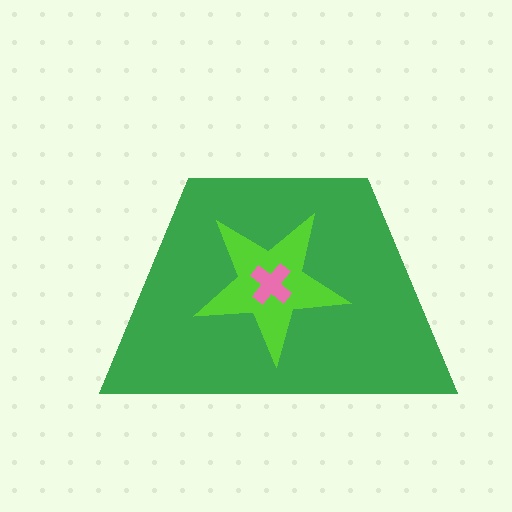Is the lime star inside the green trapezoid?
Yes.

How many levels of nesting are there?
3.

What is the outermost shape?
The green trapezoid.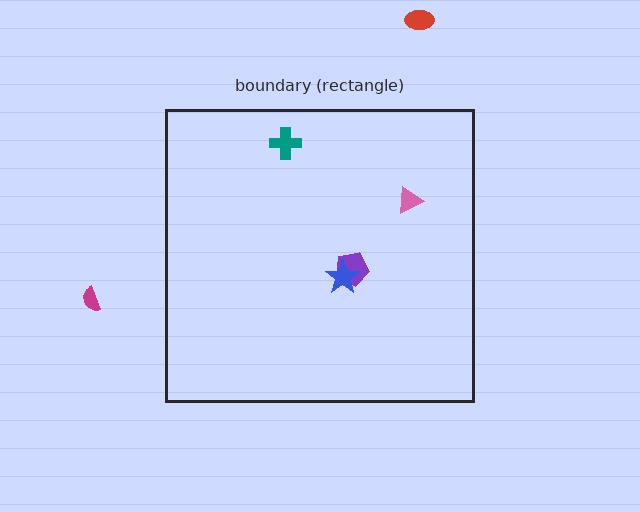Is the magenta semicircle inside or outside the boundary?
Outside.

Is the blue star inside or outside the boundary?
Inside.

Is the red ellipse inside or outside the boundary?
Outside.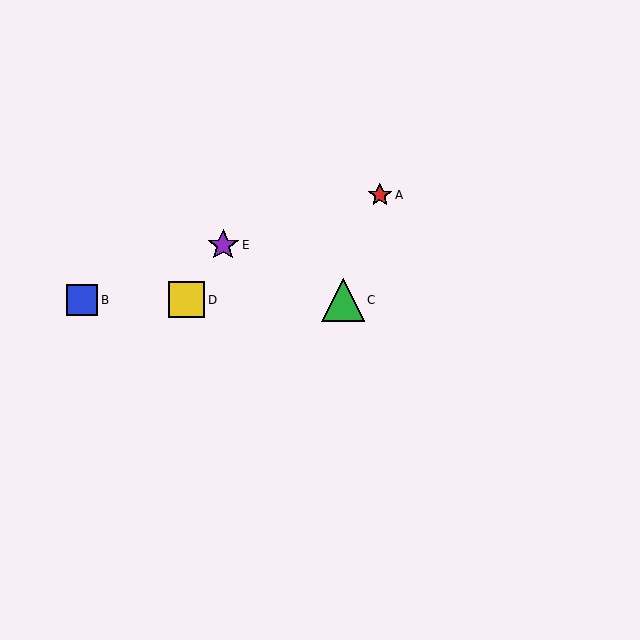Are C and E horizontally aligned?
No, C is at y≈300 and E is at y≈245.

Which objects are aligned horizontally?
Objects B, C, D are aligned horizontally.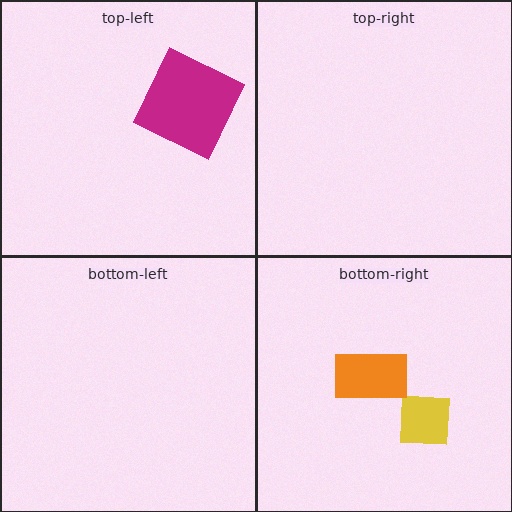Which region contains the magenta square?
The top-left region.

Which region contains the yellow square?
The bottom-right region.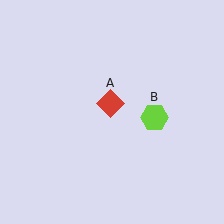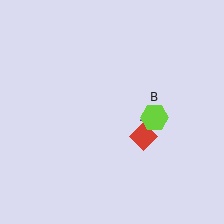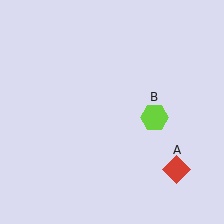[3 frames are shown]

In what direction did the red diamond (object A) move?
The red diamond (object A) moved down and to the right.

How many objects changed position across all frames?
1 object changed position: red diamond (object A).